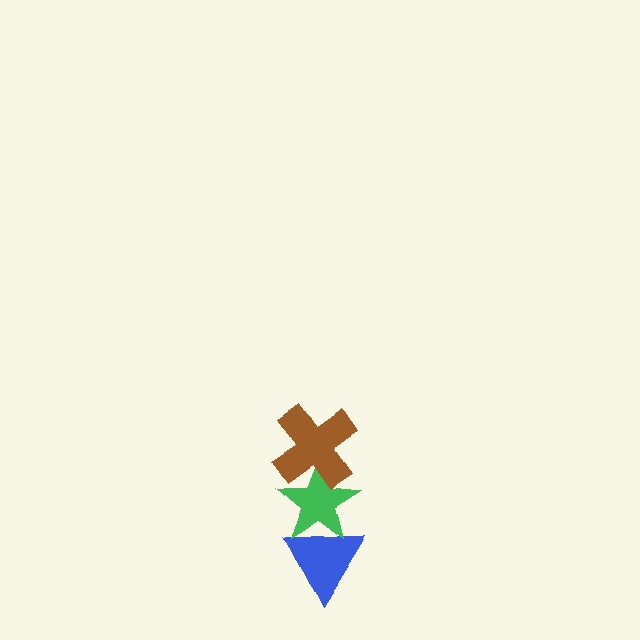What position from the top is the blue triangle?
The blue triangle is 3rd from the top.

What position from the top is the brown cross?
The brown cross is 1st from the top.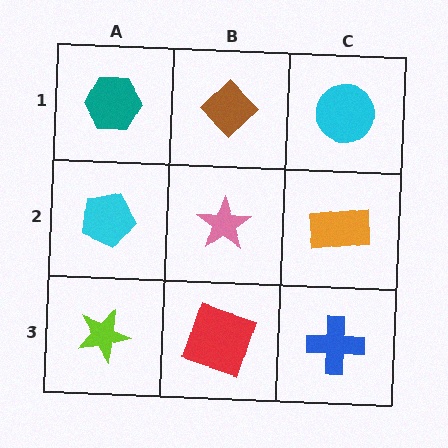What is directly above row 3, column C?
An orange rectangle.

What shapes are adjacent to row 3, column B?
A pink star (row 2, column B), a lime star (row 3, column A), a blue cross (row 3, column C).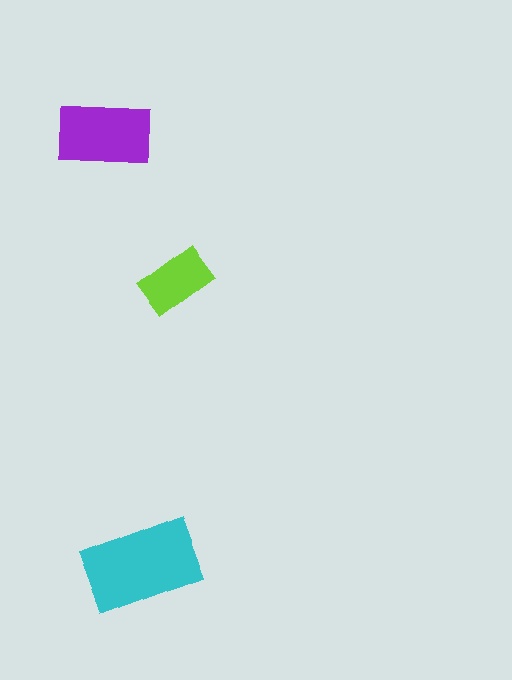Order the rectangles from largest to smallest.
the cyan one, the purple one, the lime one.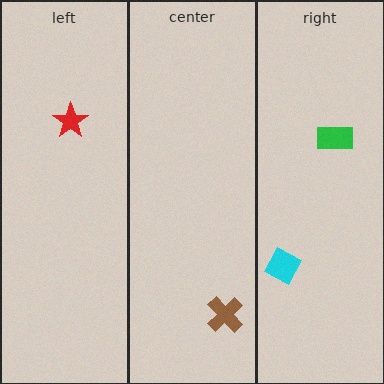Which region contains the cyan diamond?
The right region.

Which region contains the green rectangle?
The right region.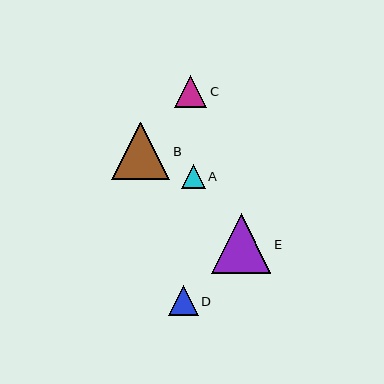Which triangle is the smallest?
Triangle A is the smallest with a size of approximately 24 pixels.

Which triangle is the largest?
Triangle E is the largest with a size of approximately 59 pixels.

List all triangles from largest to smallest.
From largest to smallest: E, B, C, D, A.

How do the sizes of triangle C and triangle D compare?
Triangle C and triangle D are approximately the same size.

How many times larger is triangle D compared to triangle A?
Triangle D is approximately 1.2 times the size of triangle A.